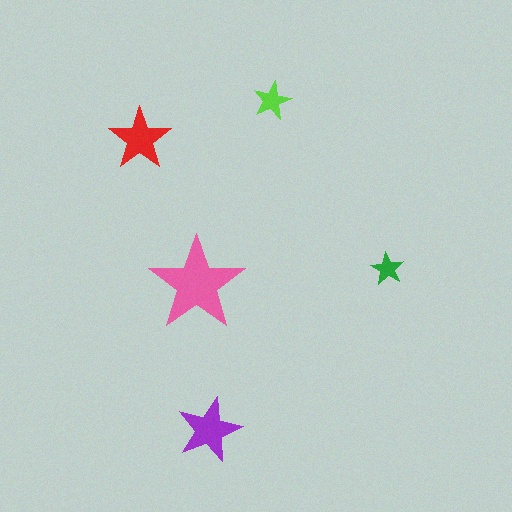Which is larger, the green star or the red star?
The red one.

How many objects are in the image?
There are 5 objects in the image.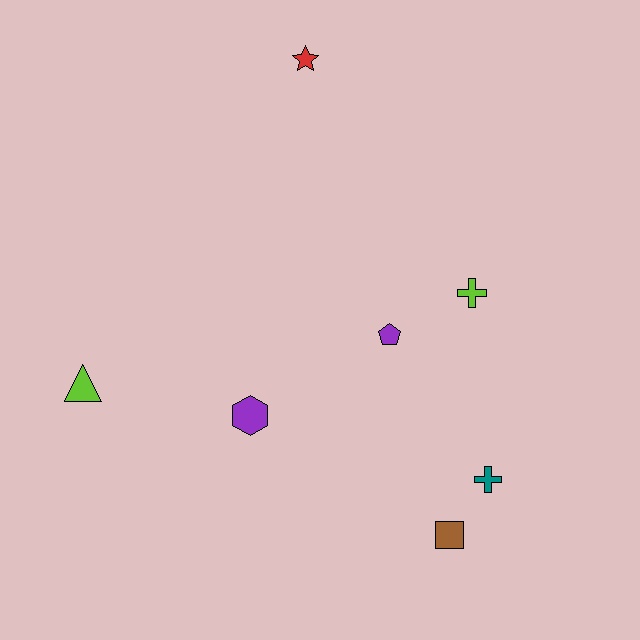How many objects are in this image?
There are 7 objects.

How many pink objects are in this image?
There are no pink objects.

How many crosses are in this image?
There are 2 crosses.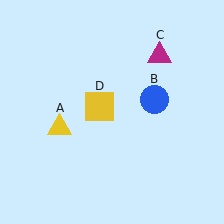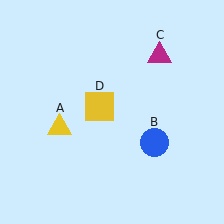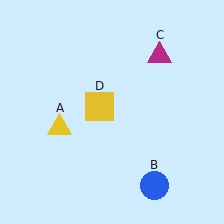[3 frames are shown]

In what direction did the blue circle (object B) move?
The blue circle (object B) moved down.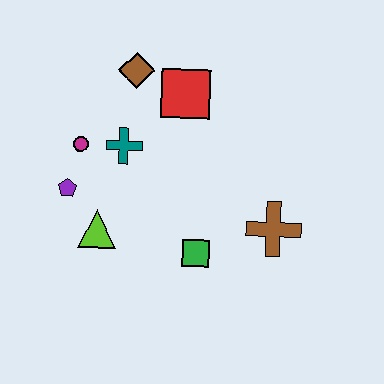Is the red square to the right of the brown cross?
No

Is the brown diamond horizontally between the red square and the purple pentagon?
Yes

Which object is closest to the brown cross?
The green square is closest to the brown cross.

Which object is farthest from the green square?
The brown diamond is farthest from the green square.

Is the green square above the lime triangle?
No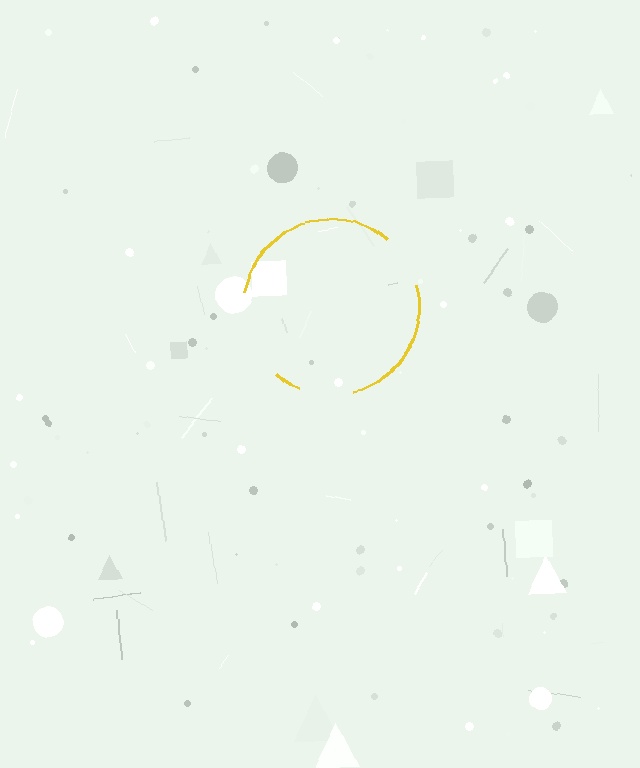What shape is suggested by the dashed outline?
The dashed outline suggests a circle.